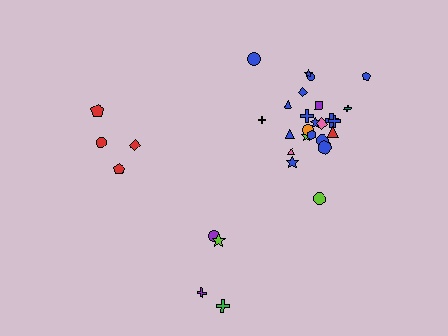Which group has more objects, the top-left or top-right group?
The top-right group.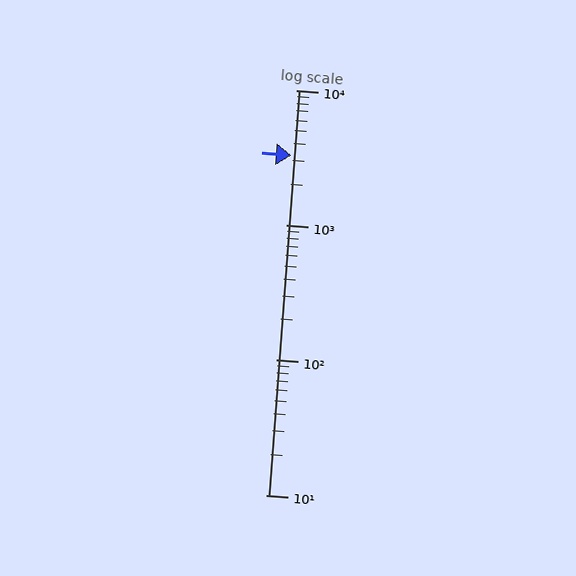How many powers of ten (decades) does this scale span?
The scale spans 3 decades, from 10 to 10000.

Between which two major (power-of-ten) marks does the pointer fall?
The pointer is between 1000 and 10000.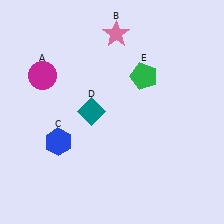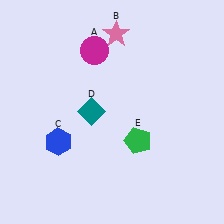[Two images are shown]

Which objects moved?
The objects that moved are: the magenta circle (A), the green pentagon (E).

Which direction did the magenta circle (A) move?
The magenta circle (A) moved right.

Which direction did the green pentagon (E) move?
The green pentagon (E) moved down.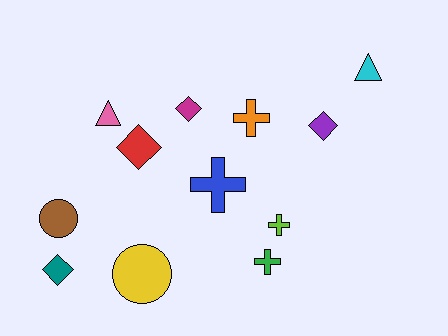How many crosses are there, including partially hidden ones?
There are 4 crosses.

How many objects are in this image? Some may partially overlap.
There are 12 objects.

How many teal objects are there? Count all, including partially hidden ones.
There is 1 teal object.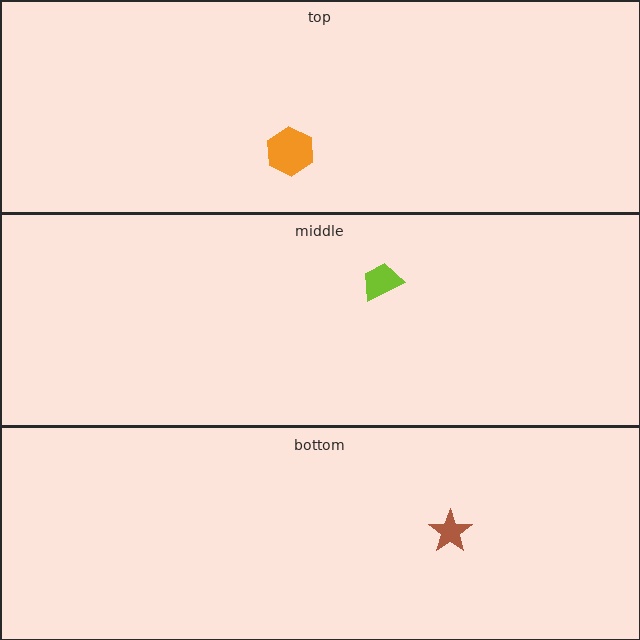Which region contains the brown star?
The bottom region.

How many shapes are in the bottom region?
1.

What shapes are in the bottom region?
The brown star.